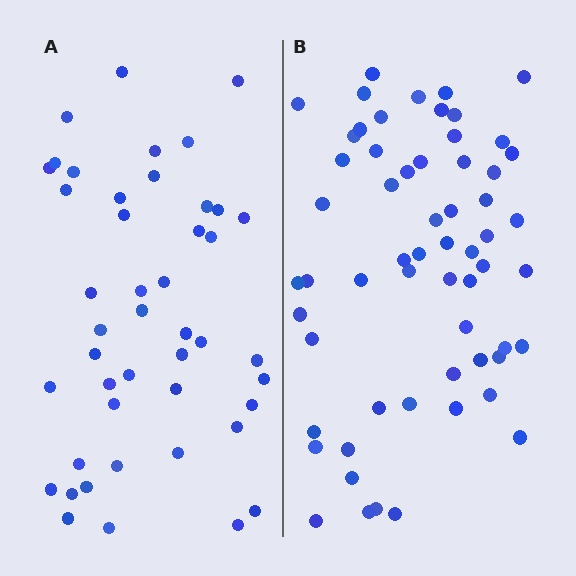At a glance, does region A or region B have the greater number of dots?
Region B (the right region) has more dots.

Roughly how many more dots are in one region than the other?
Region B has approximately 15 more dots than region A.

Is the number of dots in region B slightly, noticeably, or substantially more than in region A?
Region B has noticeably more, but not dramatically so. The ratio is roughly 1.3 to 1.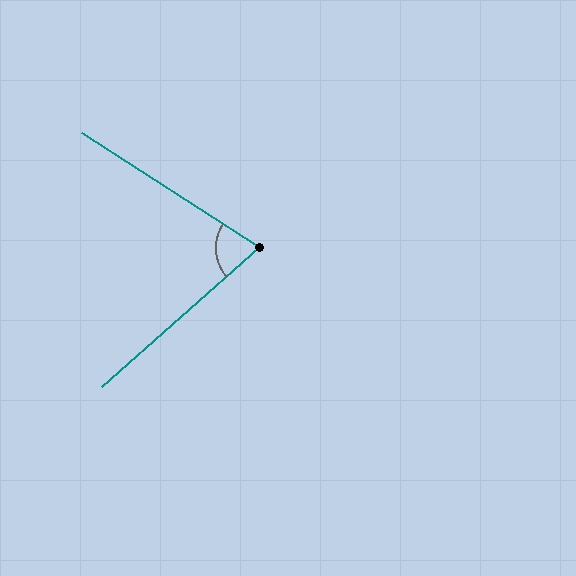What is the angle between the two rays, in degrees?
Approximately 74 degrees.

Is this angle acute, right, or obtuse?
It is acute.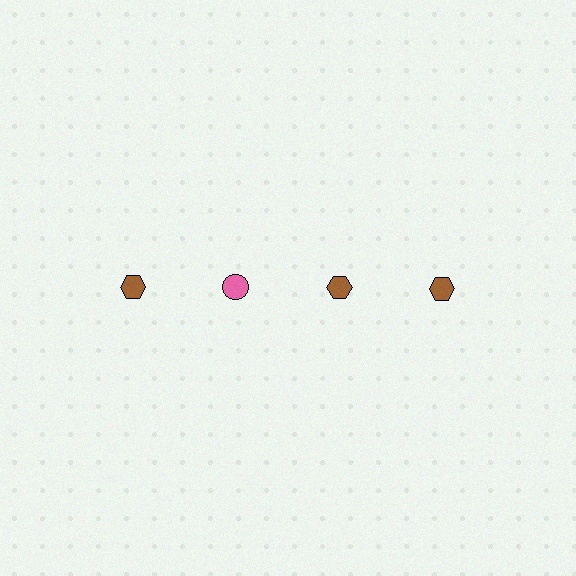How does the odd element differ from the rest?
It differs in both color (pink instead of brown) and shape (circle instead of hexagon).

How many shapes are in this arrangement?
There are 4 shapes arranged in a grid pattern.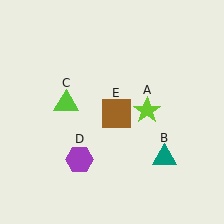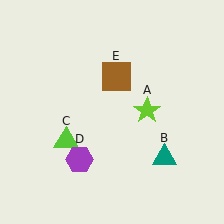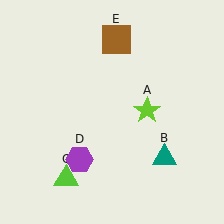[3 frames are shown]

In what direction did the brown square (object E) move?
The brown square (object E) moved up.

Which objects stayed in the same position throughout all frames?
Lime star (object A) and teal triangle (object B) and purple hexagon (object D) remained stationary.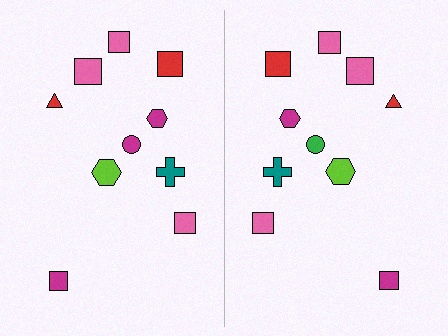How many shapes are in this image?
There are 20 shapes in this image.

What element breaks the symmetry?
The green circle on the right side breaks the symmetry — its mirror counterpart is magenta.